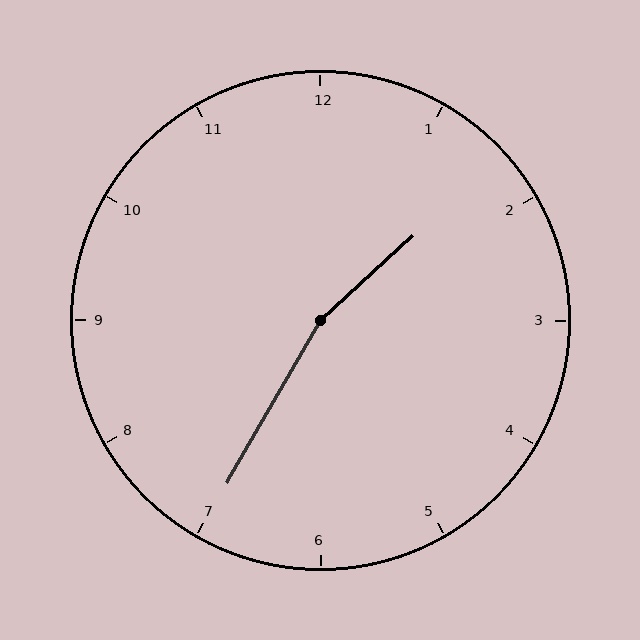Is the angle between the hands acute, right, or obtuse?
It is obtuse.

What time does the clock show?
1:35.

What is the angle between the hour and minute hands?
Approximately 162 degrees.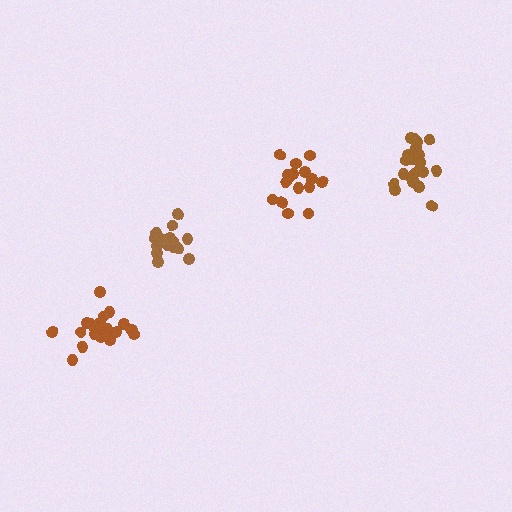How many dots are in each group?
Group 1: 21 dots, Group 2: 16 dots, Group 3: 20 dots, Group 4: 18 dots (75 total).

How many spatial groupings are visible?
There are 4 spatial groupings.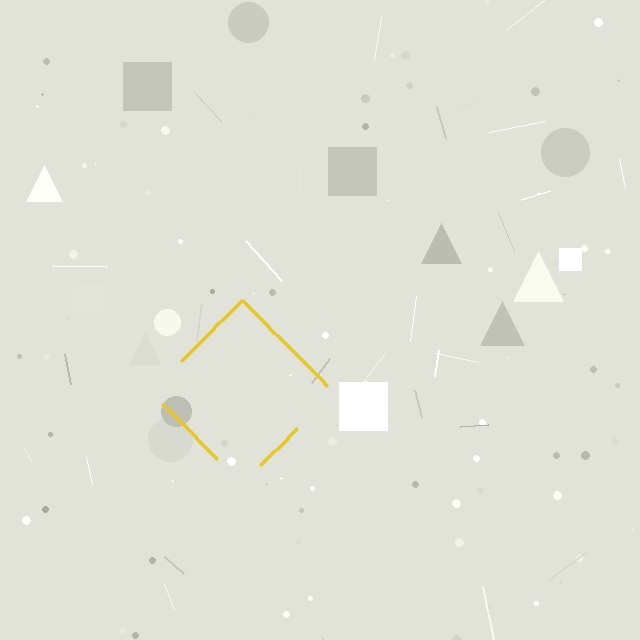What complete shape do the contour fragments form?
The contour fragments form a diamond.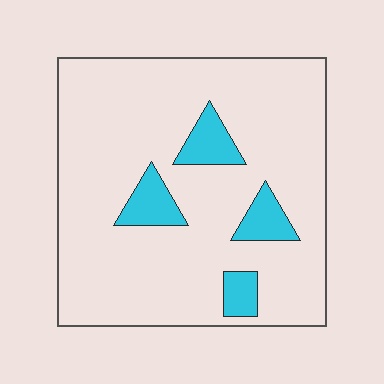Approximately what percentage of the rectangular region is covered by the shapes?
Approximately 10%.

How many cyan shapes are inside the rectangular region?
4.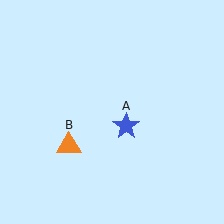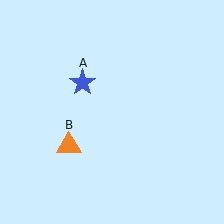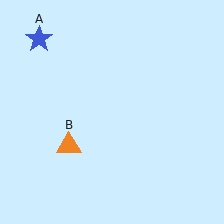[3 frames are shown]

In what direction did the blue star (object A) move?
The blue star (object A) moved up and to the left.